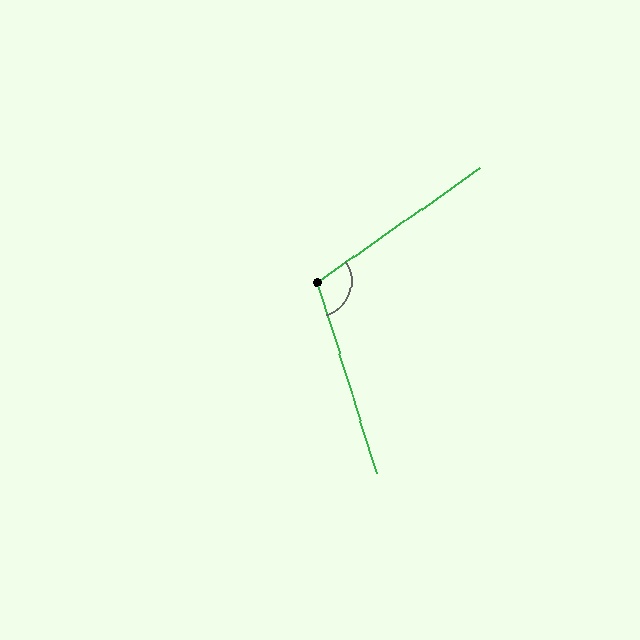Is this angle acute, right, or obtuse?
It is obtuse.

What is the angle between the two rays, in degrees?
Approximately 108 degrees.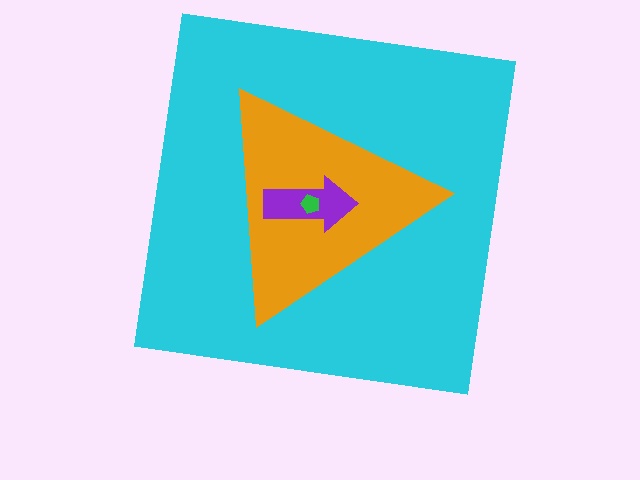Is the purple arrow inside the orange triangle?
Yes.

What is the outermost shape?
The cyan square.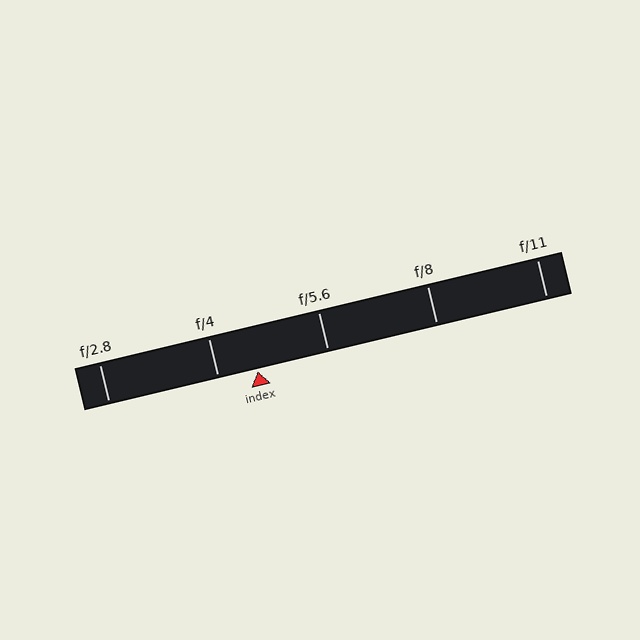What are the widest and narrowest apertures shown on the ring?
The widest aperture shown is f/2.8 and the narrowest is f/11.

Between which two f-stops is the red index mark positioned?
The index mark is between f/4 and f/5.6.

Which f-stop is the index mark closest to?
The index mark is closest to f/4.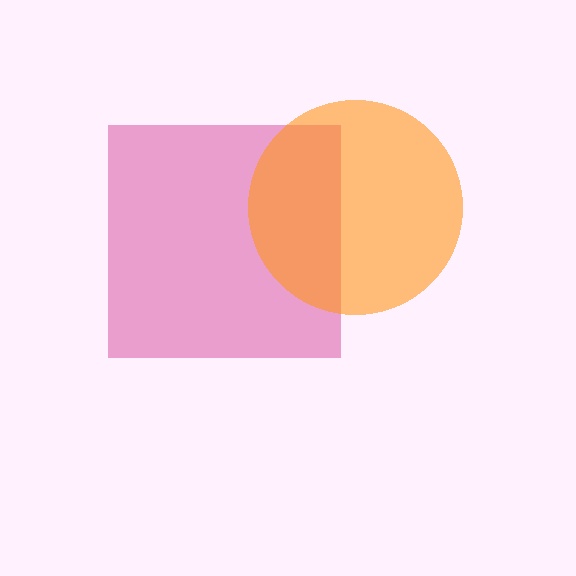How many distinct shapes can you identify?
There are 2 distinct shapes: a pink square, an orange circle.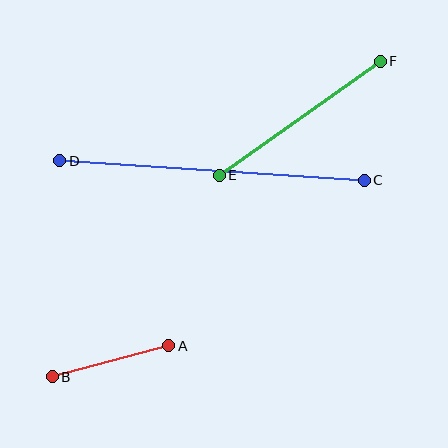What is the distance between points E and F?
The distance is approximately 197 pixels.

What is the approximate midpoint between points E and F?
The midpoint is at approximately (300, 118) pixels.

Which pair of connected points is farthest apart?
Points C and D are farthest apart.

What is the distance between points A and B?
The distance is approximately 121 pixels.